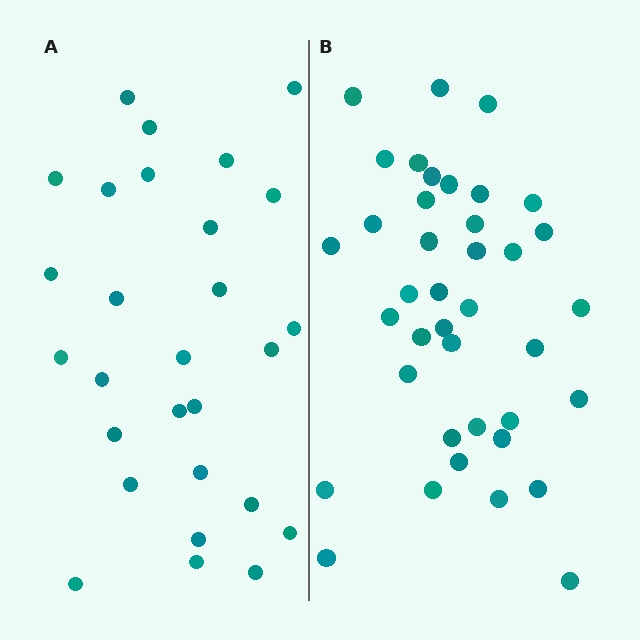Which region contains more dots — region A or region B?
Region B (the right region) has more dots.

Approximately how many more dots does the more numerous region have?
Region B has roughly 12 or so more dots than region A.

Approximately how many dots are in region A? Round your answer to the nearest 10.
About 30 dots. (The exact count is 28, which rounds to 30.)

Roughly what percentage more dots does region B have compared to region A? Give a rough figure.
About 40% more.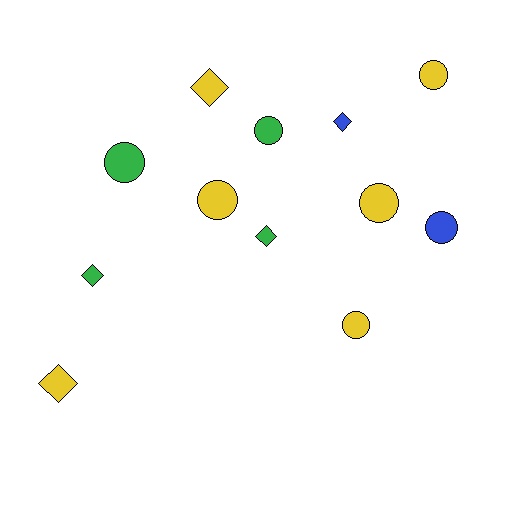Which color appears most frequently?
Yellow, with 6 objects.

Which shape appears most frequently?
Circle, with 7 objects.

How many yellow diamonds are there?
There are 2 yellow diamonds.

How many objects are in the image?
There are 12 objects.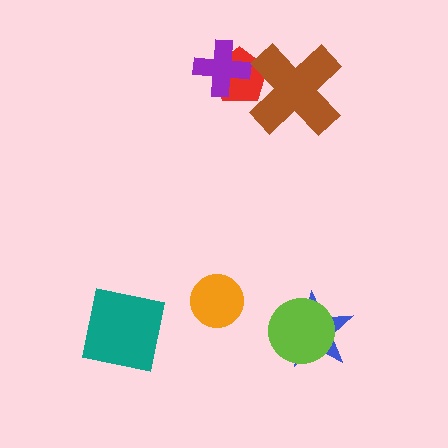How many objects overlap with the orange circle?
0 objects overlap with the orange circle.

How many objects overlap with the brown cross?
1 object overlaps with the brown cross.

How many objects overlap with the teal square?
0 objects overlap with the teal square.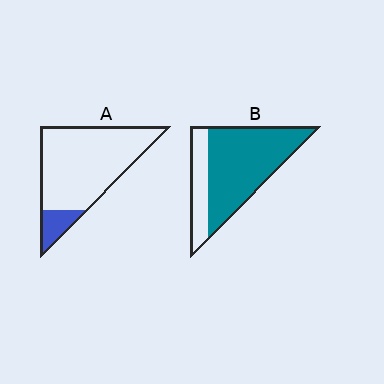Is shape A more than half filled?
No.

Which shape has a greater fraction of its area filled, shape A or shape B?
Shape B.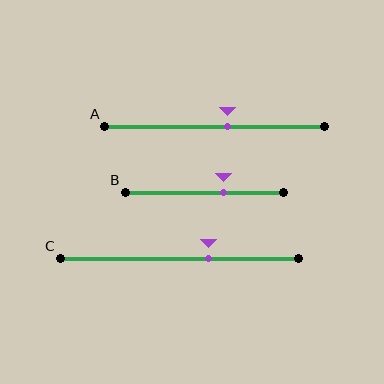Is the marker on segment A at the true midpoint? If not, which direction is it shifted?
No, the marker on segment A is shifted to the right by about 6% of the segment length.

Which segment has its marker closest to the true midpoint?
Segment A has its marker closest to the true midpoint.